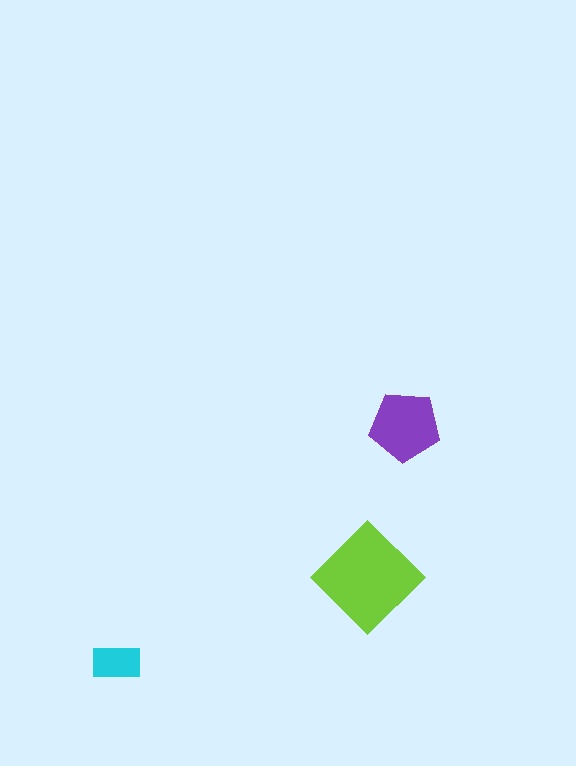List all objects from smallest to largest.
The cyan rectangle, the purple pentagon, the lime diamond.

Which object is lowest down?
The cyan rectangle is bottommost.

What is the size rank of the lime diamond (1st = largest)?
1st.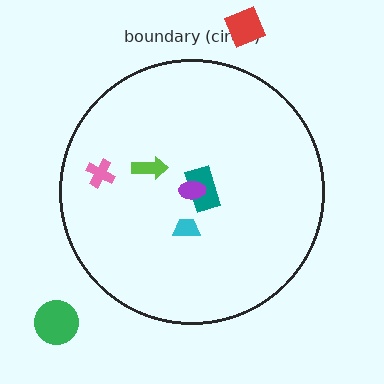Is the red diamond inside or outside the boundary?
Outside.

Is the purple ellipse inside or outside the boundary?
Inside.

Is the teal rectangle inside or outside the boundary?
Inside.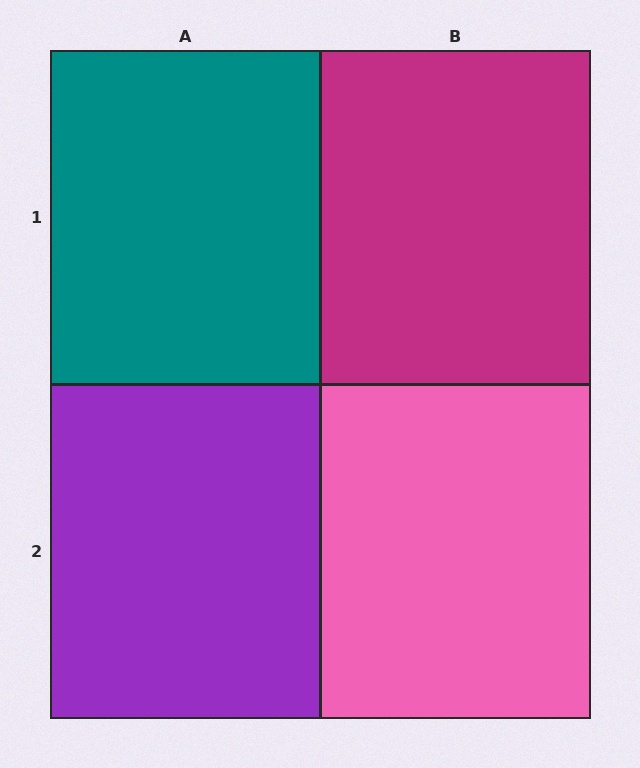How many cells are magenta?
1 cell is magenta.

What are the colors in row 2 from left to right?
Purple, pink.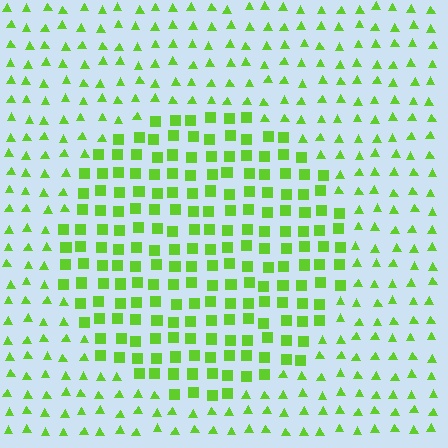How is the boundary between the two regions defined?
The boundary is defined by a change in element shape: squares inside vs. triangles outside. All elements share the same color and spacing.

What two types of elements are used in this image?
The image uses squares inside the circle region and triangles outside it.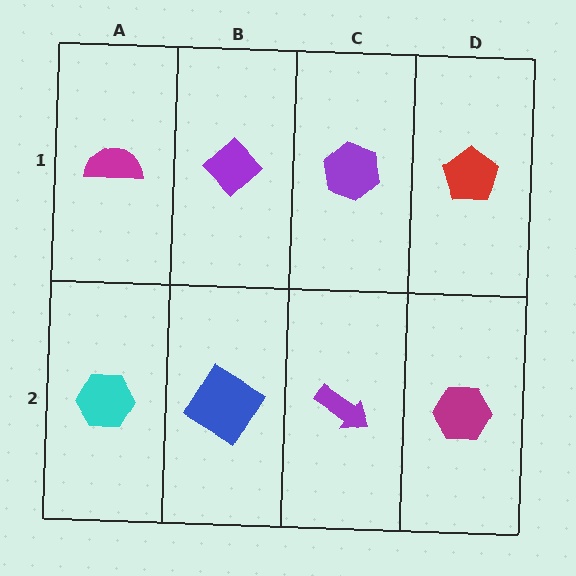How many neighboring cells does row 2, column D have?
2.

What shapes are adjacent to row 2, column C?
A purple hexagon (row 1, column C), a blue diamond (row 2, column B), a magenta hexagon (row 2, column D).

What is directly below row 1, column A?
A cyan hexagon.